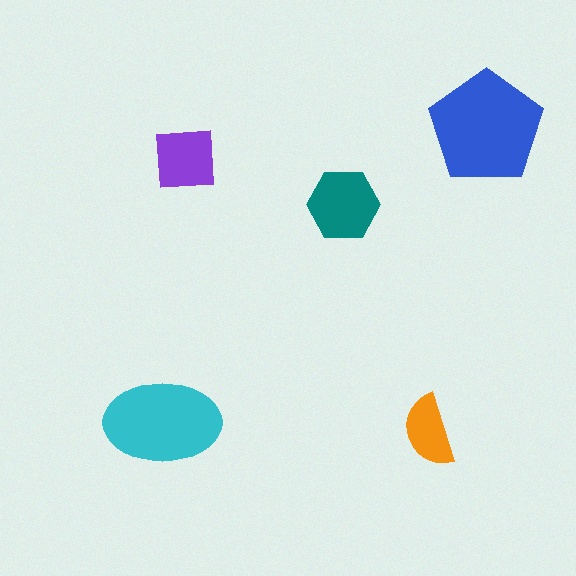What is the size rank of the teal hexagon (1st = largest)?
3rd.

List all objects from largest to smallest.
The blue pentagon, the cyan ellipse, the teal hexagon, the purple square, the orange semicircle.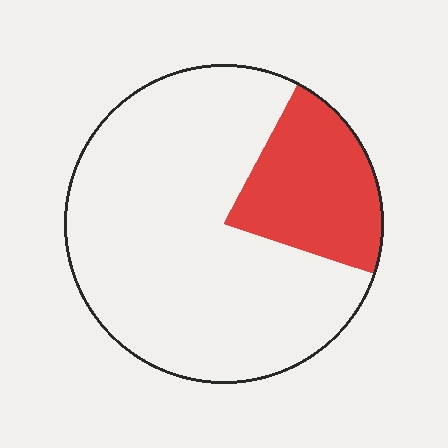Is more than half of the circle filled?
No.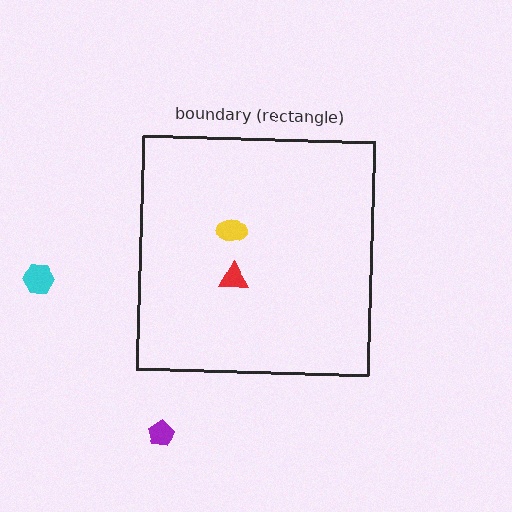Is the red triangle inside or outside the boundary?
Inside.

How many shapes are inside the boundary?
2 inside, 2 outside.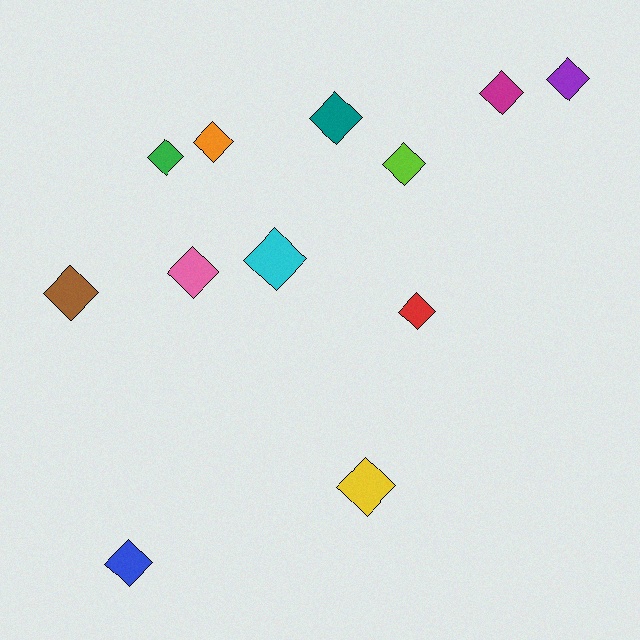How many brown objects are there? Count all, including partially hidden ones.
There is 1 brown object.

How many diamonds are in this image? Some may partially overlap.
There are 12 diamonds.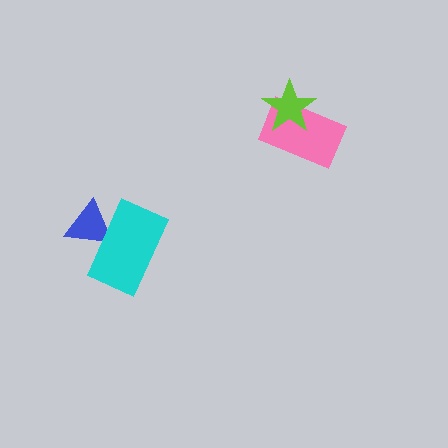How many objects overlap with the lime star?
1 object overlaps with the lime star.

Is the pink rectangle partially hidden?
Yes, it is partially covered by another shape.